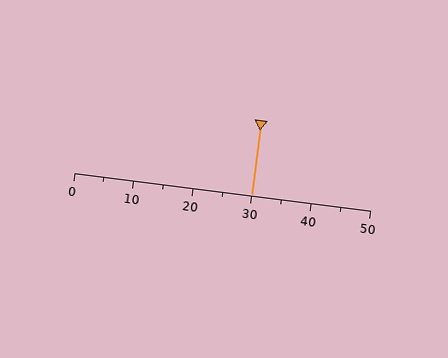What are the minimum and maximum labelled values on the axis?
The axis runs from 0 to 50.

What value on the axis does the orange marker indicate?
The marker indicates approximately 30.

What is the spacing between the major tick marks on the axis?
The major ticks are spaced 10 apart.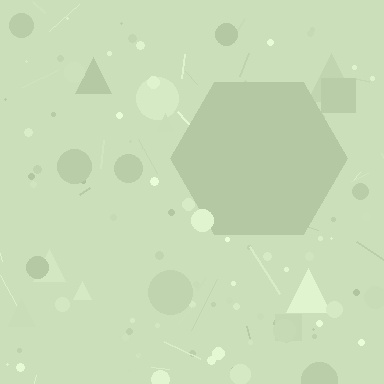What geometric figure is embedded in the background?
A hexagon is embedded in the background.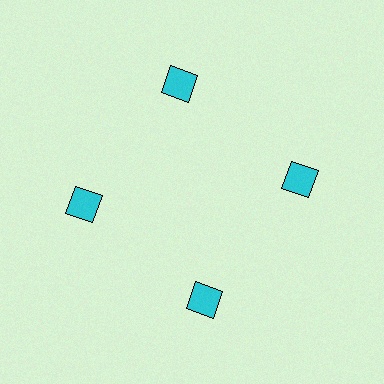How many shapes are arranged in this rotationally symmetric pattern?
There are 4 shapes, arranged in 4 groups of 1.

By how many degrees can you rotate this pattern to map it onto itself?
The pattern maps onto itself every 90 degrees of rotation.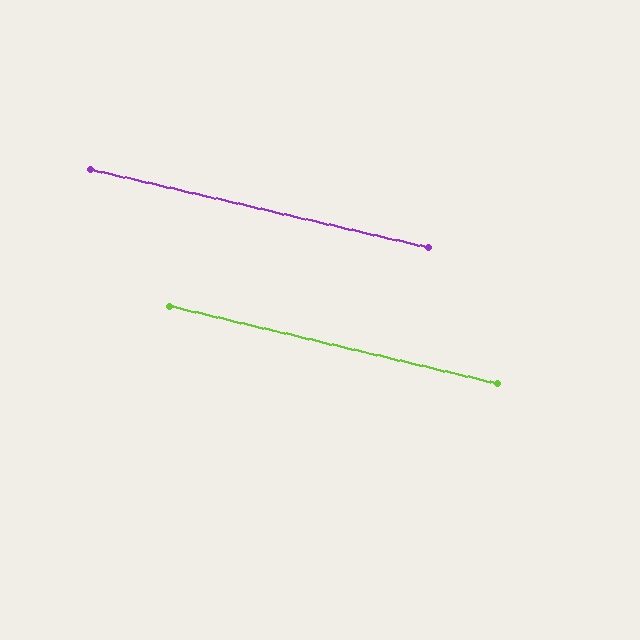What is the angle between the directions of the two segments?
Approximately 0 degrees.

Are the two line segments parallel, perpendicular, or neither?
Parallel — their directions differ by only 0.4°.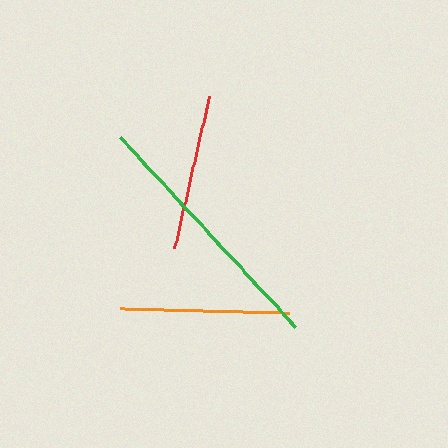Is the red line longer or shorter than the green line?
The green line is longer than the red line.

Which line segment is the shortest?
The red line is the shortest at approximately 156 pixels.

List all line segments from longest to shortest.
From longest to shortest: green, orange, red.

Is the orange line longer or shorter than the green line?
The green line is longer than the orange line.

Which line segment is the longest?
The green line is the longest at approximately 258 pixels.